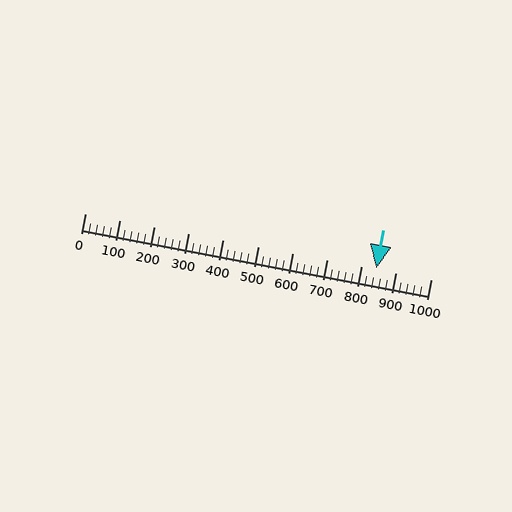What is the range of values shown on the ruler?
The ruler shows values from 0 to 1000.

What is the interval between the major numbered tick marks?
The major tick marks are spaced 100 units apart.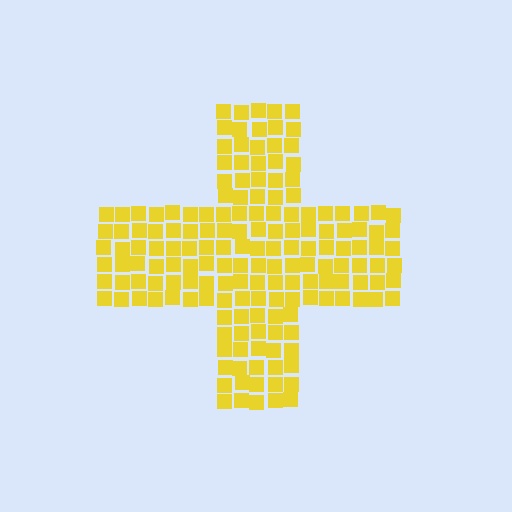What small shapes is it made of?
It is made of small squares.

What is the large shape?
The large shape is a cross.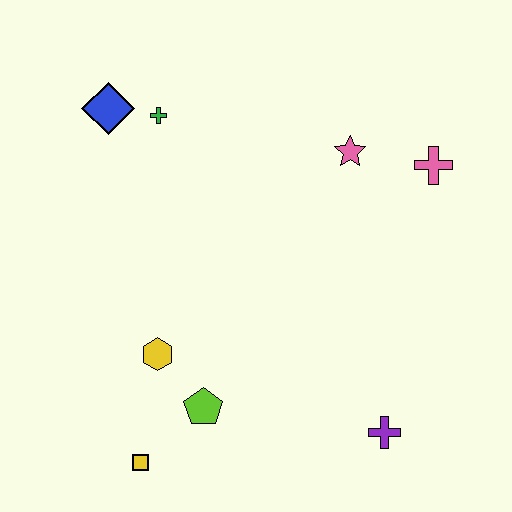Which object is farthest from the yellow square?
The pink cross is farthest from the yellow square.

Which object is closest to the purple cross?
The lime pentagon is closest to the purple cross.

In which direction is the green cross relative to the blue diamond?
The green cross is to the right of the blue diamond.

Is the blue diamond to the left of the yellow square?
Yes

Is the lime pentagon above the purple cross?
Yes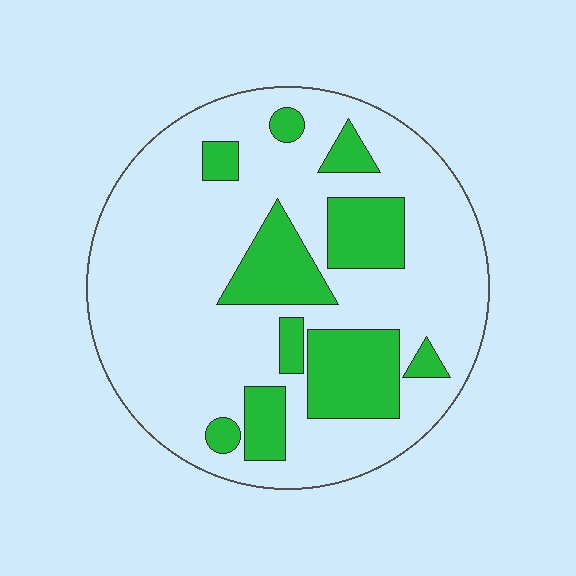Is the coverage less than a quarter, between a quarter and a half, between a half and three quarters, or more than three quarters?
Less than a quarter.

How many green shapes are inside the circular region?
10.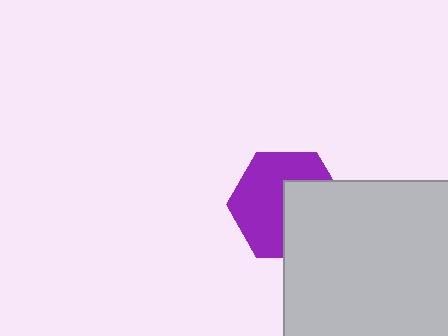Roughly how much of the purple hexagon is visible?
About half of it is visible (roughly 58%).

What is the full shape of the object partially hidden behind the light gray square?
The partially hidden object is a purple hexagon.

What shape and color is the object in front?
The object in front is a light gray square.